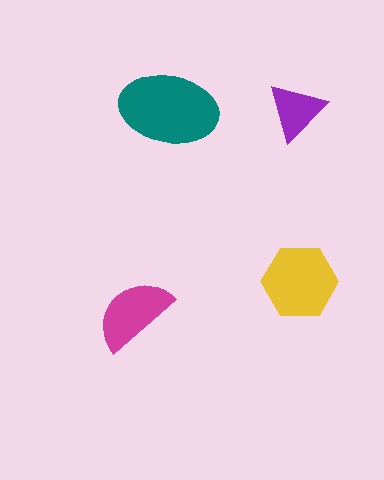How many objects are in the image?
There are 4 objects in the image.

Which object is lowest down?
The magenta semicircle is bottommost.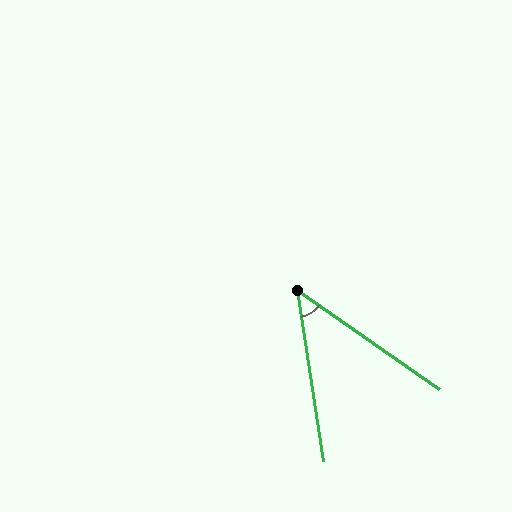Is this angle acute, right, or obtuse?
It is acute.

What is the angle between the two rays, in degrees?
Approximately 46 degrees.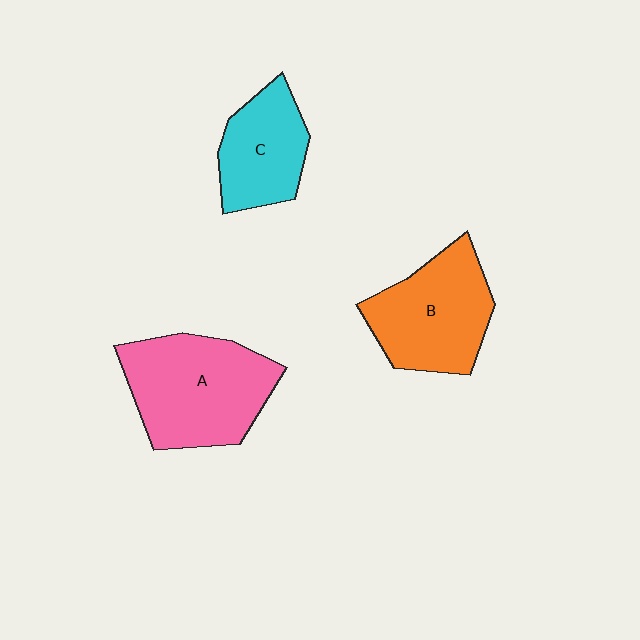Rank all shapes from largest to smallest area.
From largest to smallest: A (pink), B (orange), C (cyan).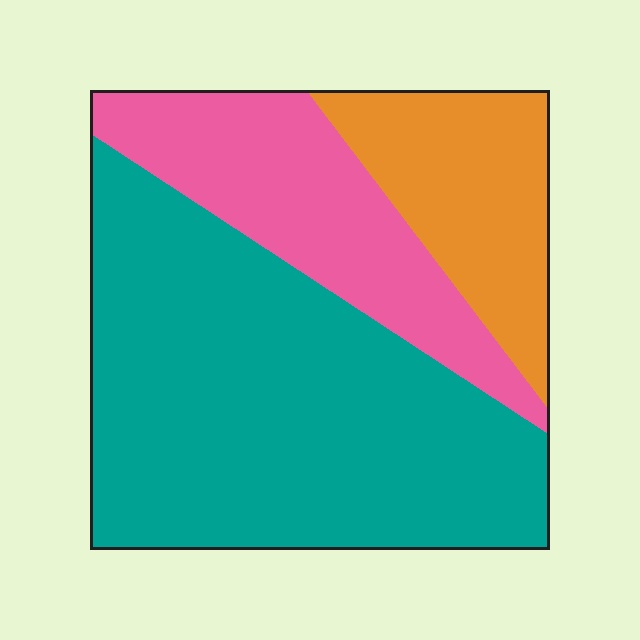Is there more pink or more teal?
Teal.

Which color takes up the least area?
Orange, at roughly 20%.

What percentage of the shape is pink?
Pink takes up between a sixth and a third of the shape.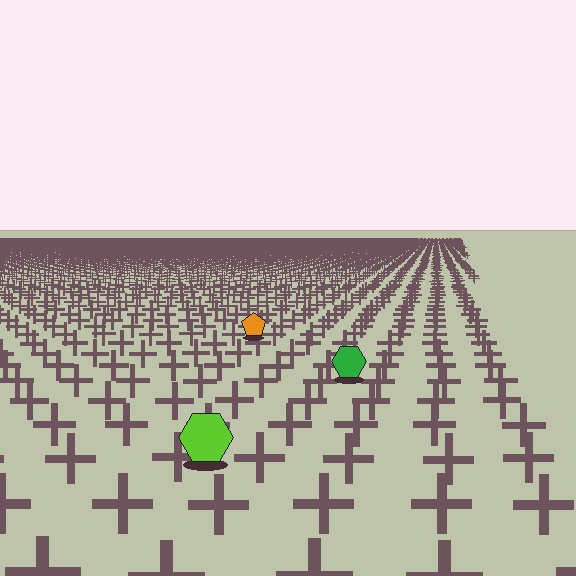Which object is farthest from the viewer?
The orange pentagon is farthest from the viewer. It appears smaller and the ground texture around it is denser.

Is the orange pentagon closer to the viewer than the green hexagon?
No. The green hexagon is closer — you can tell from the texture gradient: the ground texture is coarser near it.